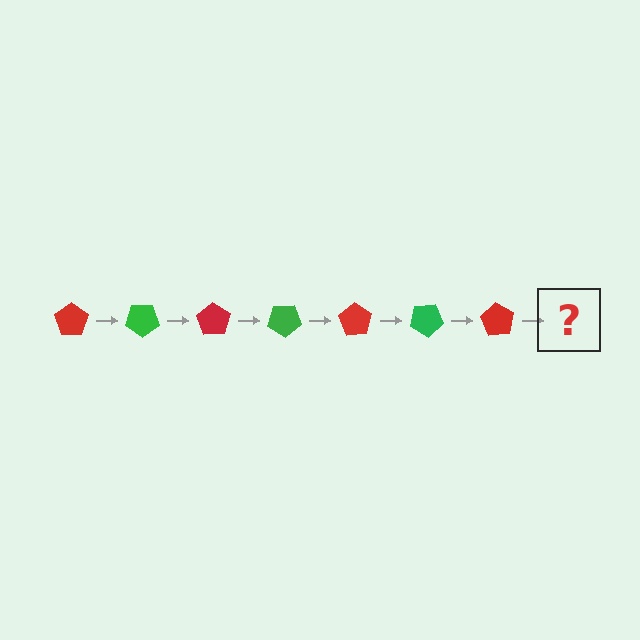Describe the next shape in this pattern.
It should be a green pentagon, rotated 245 degrees from the start.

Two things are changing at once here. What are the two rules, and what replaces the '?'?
The two rules are that it rotates 35 degrees each step and the color cycles through red and green. The '?' should be a green pentagon, rotated 245 degrees from the start.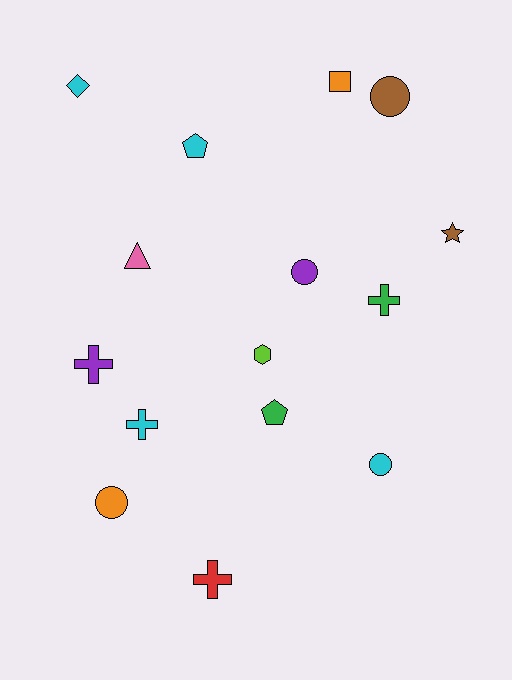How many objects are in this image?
There are 15 objects.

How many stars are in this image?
There is 1 star.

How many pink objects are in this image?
There is 1 pink object.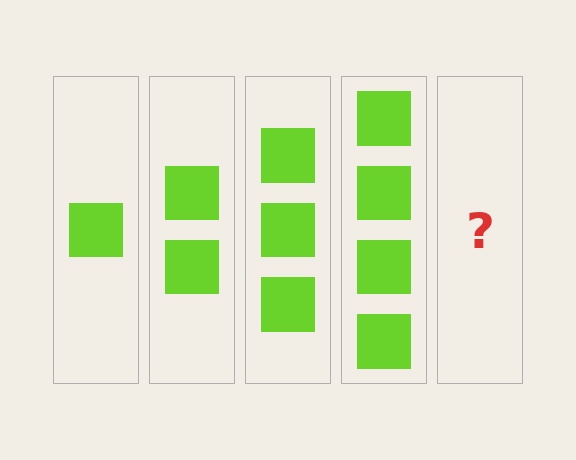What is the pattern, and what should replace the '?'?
The pattern is that each step adds one more square. The '?' should be 5 squares.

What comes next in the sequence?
The next element should be 5 squares.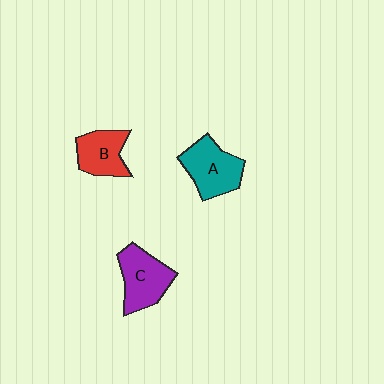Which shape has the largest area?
Shape A (teal).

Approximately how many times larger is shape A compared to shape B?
Approximately 1.3 times.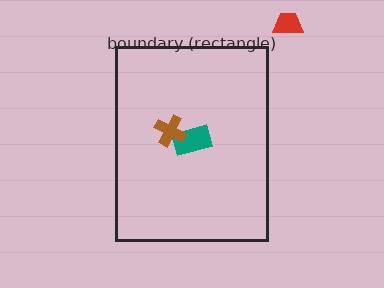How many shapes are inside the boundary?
2 inside, 1 outside.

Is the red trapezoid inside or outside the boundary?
Outside.